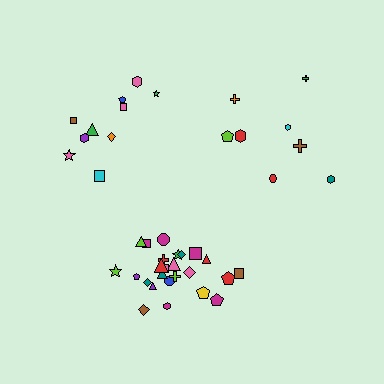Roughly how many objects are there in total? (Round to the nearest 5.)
Roughly 45 objects in total.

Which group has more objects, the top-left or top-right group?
The top-left group.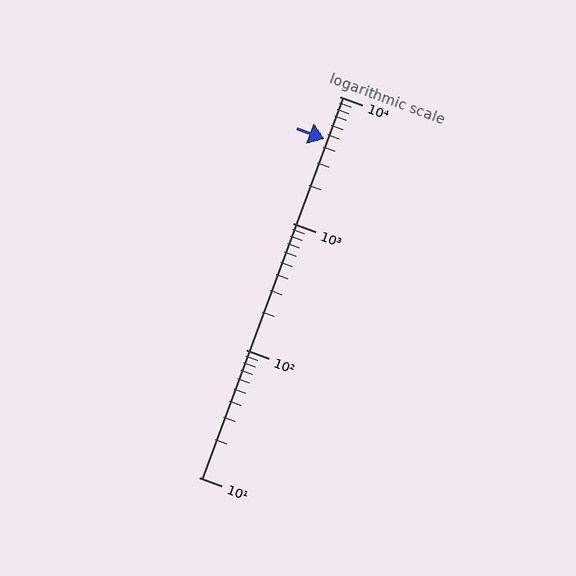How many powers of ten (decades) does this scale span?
The scale spans 3 decades, from 10 to 10000.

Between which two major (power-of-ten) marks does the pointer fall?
The pointer is between 1000 and 10000.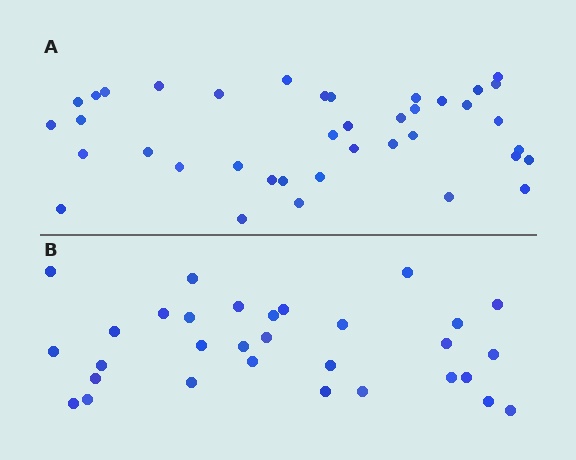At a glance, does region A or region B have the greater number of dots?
Region A (the top region) has more dots.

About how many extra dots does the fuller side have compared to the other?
Region A has roughly 8 or so more dots than region B.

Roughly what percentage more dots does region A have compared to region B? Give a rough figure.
About 25% more.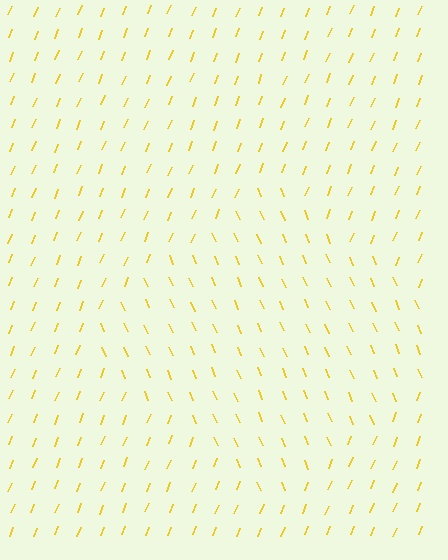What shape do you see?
I see a diamond.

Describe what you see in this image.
The image is filled with small yellow line segments. A diamond region in the image has lines oriented differently from the surrounding lines, creating a visible texture boundary.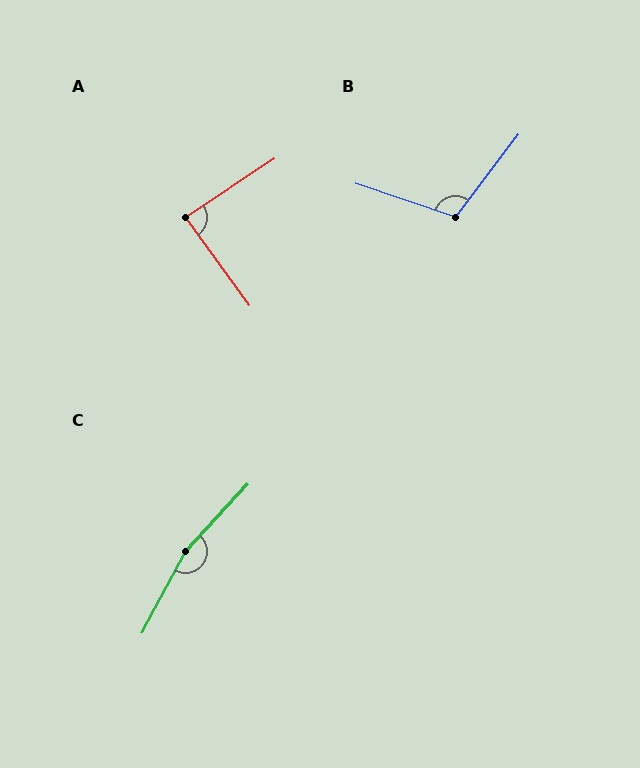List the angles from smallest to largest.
A (88°), B (109°), C (165°).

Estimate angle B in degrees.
Approximately 109 degrees.